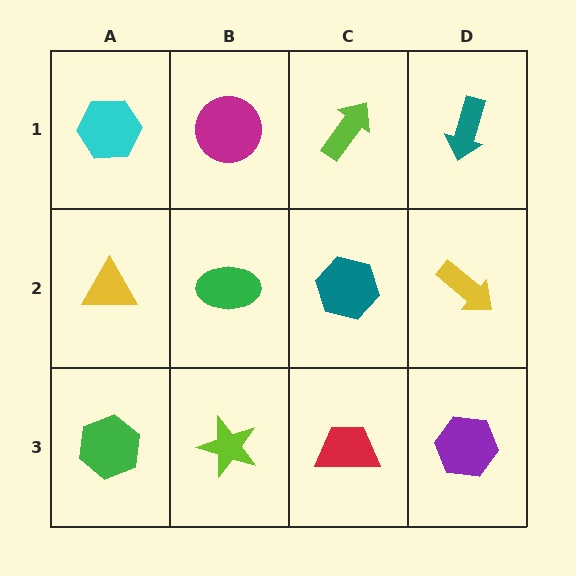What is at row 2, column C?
A teal hexagon.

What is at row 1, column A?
A cyan hexagon.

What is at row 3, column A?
A green hexagon.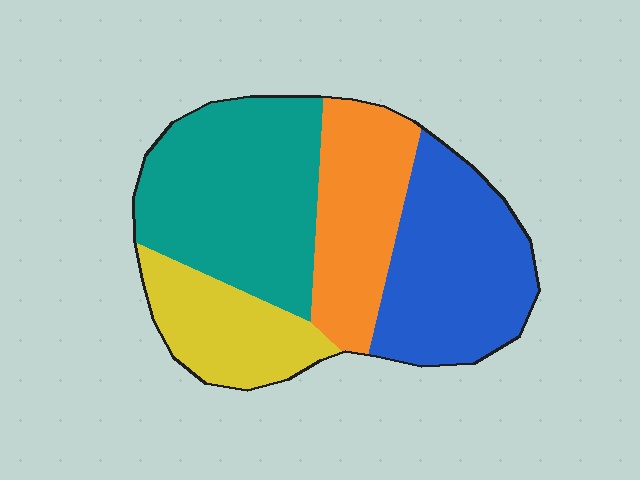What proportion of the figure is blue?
Blue covers about 30% of the figure.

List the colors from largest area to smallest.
From largest to smallest: teal, blue, orange, yellow.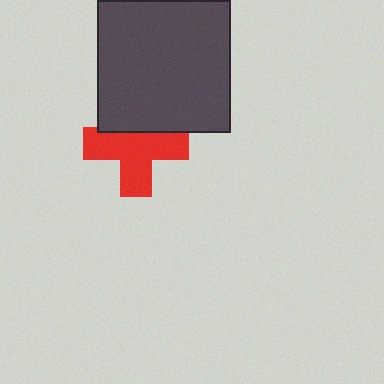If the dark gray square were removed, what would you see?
You would see the complete red cross.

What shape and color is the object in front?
The object in front is a dark gray square.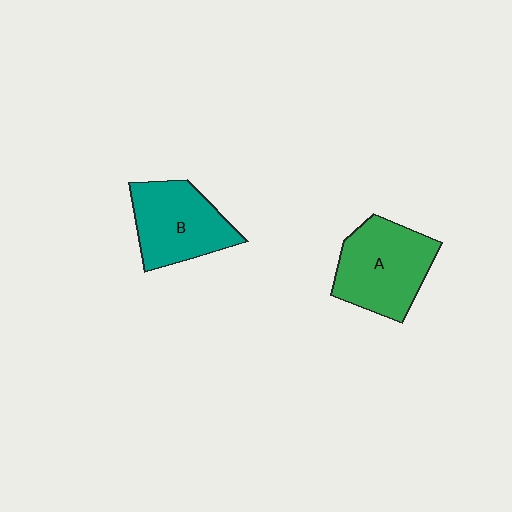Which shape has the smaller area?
Shape B (teal).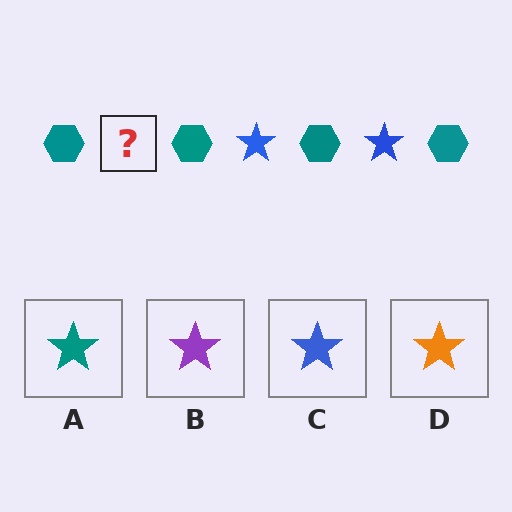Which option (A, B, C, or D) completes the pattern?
C.